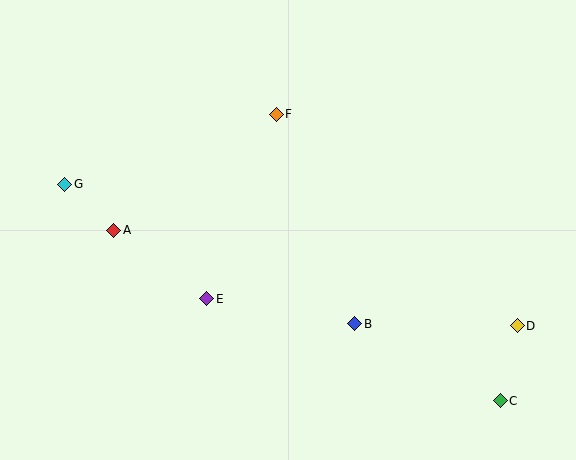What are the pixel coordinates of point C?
Point C is at (500, 401).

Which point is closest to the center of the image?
Point E at (207, 299) is closest to the center.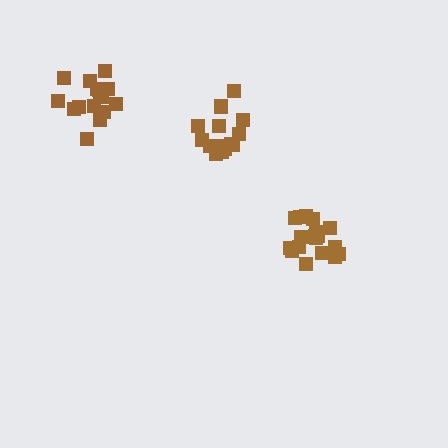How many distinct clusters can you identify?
There are 3 distinct clusters.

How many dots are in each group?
Group 1: 18 dots, Group 2: 14 dots, Group 3: 17 dots (49 total).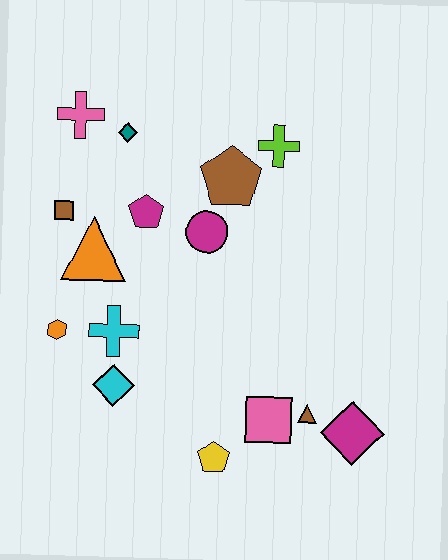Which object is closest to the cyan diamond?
The cyan cross is closest to the cyan diamond.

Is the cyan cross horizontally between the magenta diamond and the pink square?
No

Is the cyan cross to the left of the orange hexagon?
No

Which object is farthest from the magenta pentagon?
The magenta diamond is farthest from the magenta pentagon.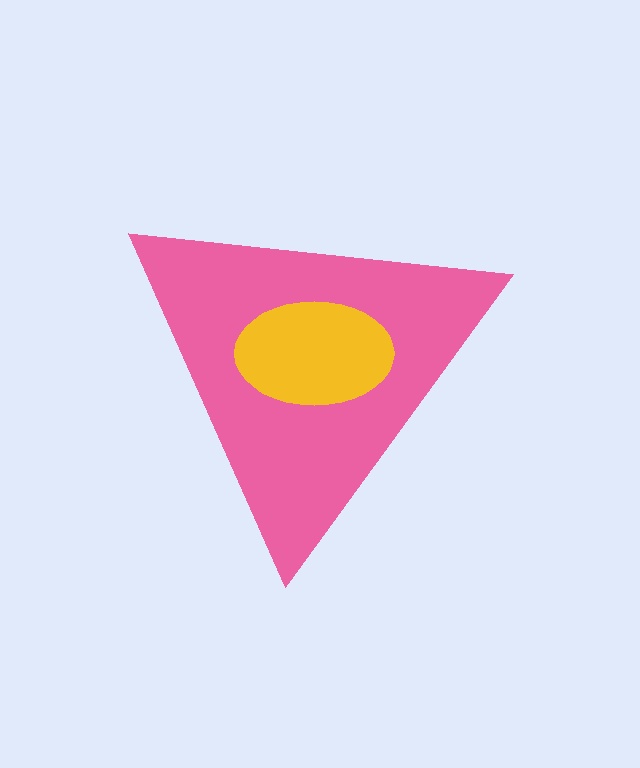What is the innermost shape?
The yellow ellipse.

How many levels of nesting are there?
2.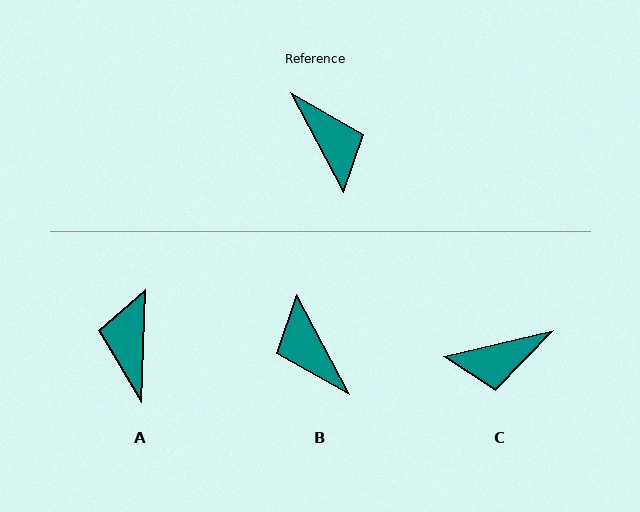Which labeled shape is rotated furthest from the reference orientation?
B, about 180 degrees away.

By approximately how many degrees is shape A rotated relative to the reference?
Approximately 150 degrees counter-clockwise.